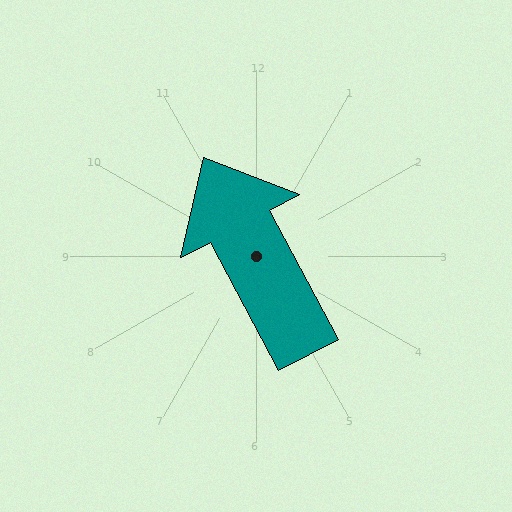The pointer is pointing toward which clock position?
Roughly 11 o'clock.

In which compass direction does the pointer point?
Northwest.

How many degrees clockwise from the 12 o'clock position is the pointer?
Approximately 332 degrees.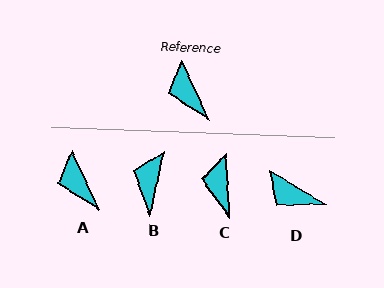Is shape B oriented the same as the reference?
No, it is off by about 36 degrees.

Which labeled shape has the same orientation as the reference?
A.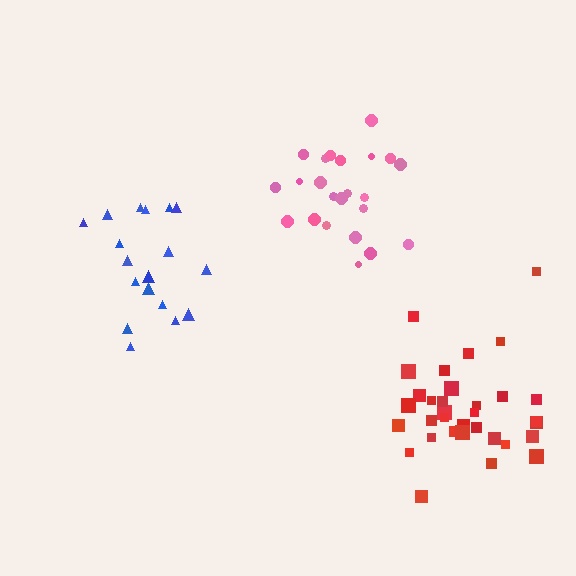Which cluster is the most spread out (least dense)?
Blue.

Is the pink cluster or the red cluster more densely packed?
Pink.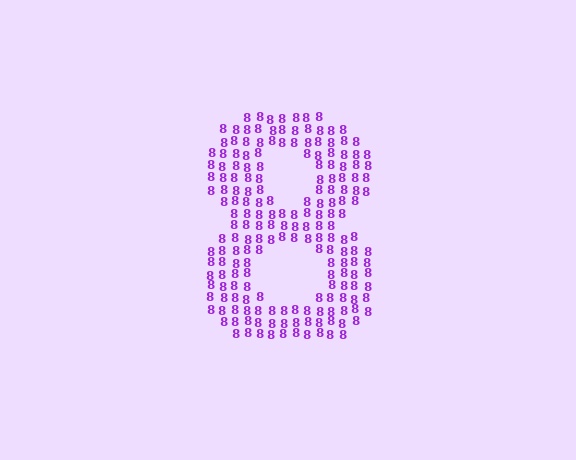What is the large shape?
The large shape is the digit 8.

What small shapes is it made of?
It is made of small digit 8's.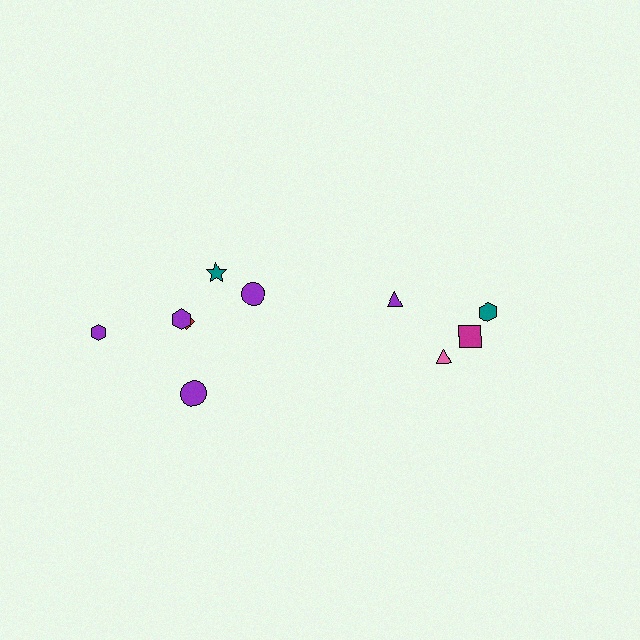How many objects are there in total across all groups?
There are 10 objects.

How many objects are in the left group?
There are 6 objects.